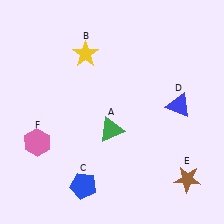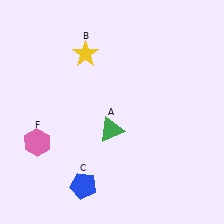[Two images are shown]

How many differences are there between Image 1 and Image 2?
There are 2 differences between the two images.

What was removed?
The brown star (E), the blue triangle (D) were removed in Image 2.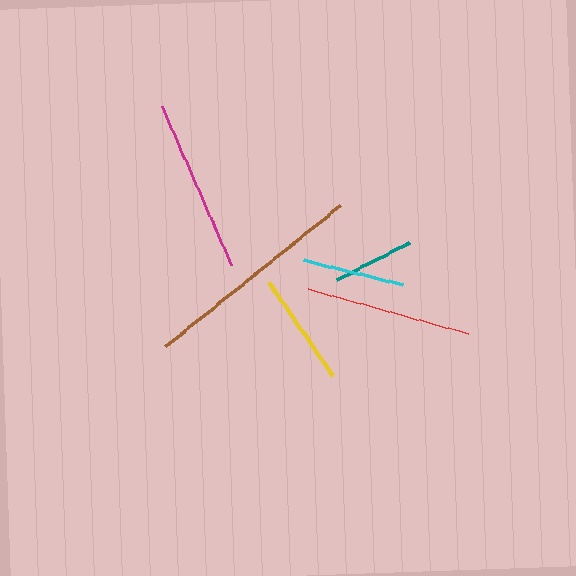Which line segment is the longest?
The brown line is the longest at approximately 225 pixels.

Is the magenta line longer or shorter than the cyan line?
The magenta line is longer than the cyan line.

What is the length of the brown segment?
The brown segment is approximately 225 pixels long.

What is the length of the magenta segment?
The magenta segment is approximately 174 pixels long.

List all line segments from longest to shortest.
From longest to shortest: brown, magenta, red, yellow, cyan, teal.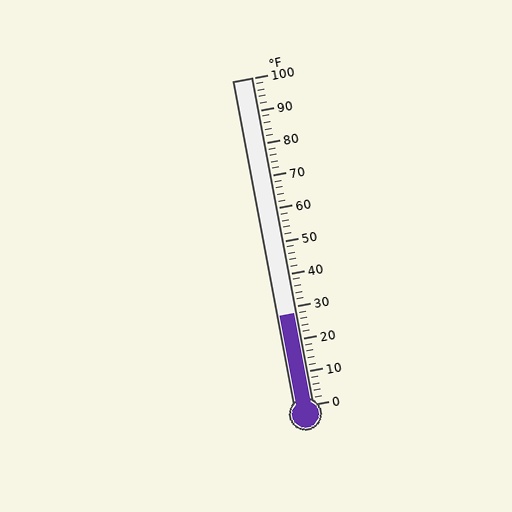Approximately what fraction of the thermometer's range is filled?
The thermometer is filled to approximately 30% of its range.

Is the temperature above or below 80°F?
The temperature is below 80°F.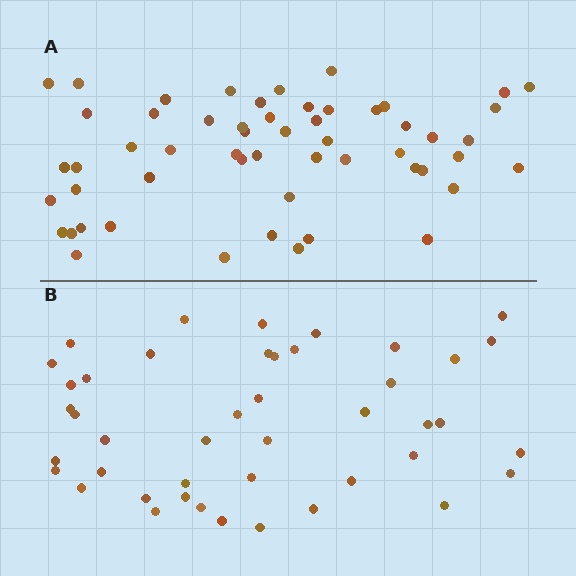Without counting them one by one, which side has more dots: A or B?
Region A (the top region) has more dots.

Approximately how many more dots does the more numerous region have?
Region A has roughly 12 or so more dots than region B.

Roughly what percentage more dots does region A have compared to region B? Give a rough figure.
About 25% more.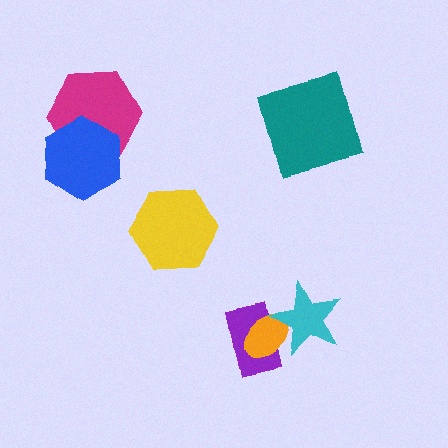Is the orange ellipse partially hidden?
Yes, it is partially covered by another shape.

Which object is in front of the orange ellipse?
The cyan star is in front of the orange ellipse.